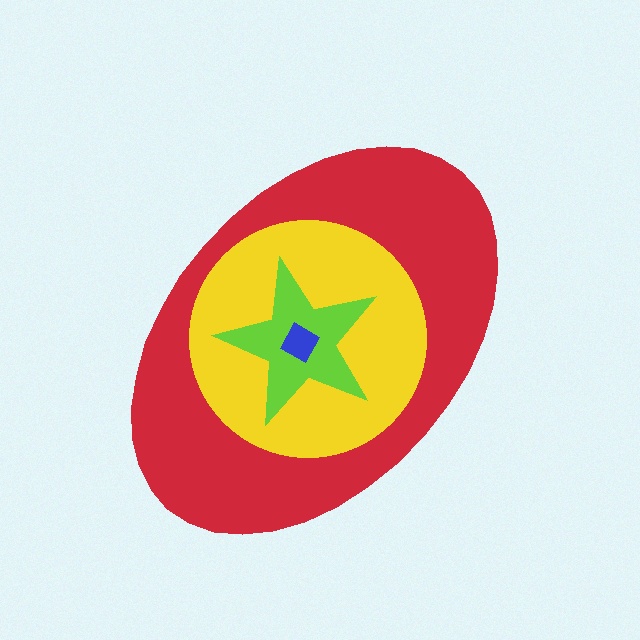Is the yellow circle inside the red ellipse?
Yes.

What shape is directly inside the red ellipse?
The yellow circle.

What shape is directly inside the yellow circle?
The lime star.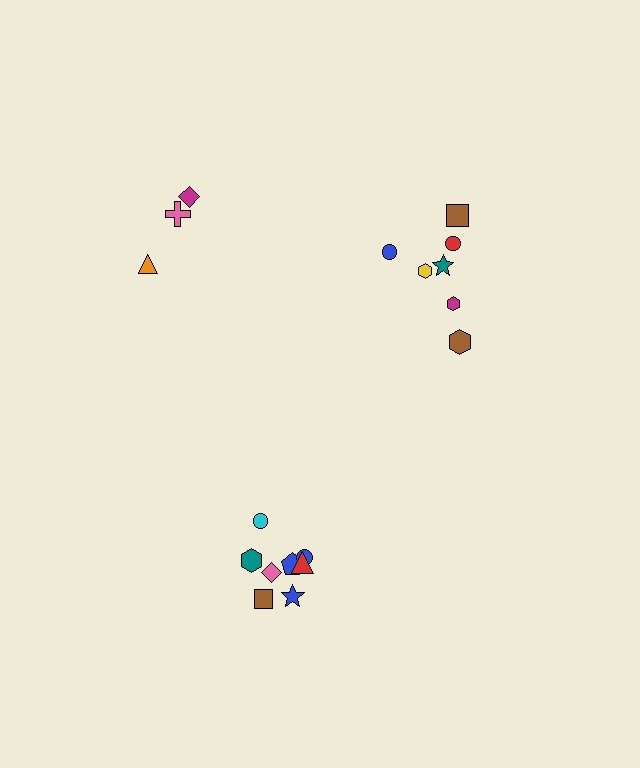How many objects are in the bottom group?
There are 8 objects.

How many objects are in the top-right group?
There are 7 objects.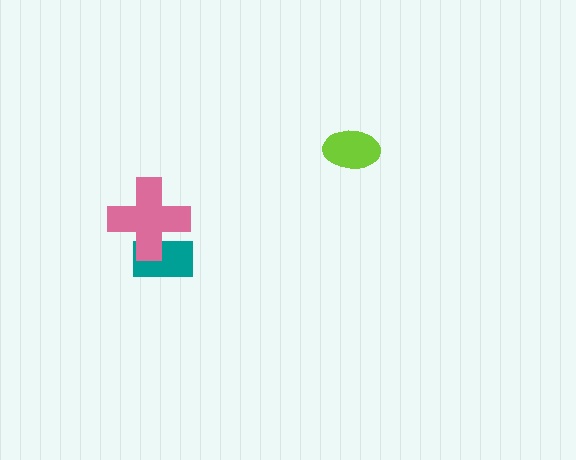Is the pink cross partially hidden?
No, no other shape covers it.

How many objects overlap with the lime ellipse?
0 objects overlap with the lime ellipse.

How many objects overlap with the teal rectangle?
1 object overlaps with the teal rectangle.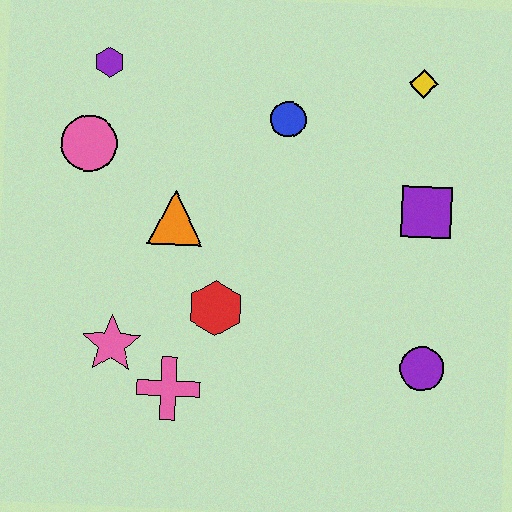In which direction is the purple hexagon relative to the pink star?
The purple hexagon is above the pink star.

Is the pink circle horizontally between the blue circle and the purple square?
No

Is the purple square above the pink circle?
No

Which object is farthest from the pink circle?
The purple circle is farthest from the pink circle.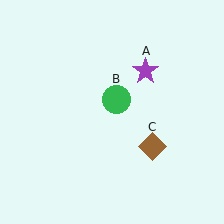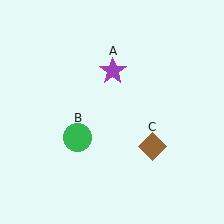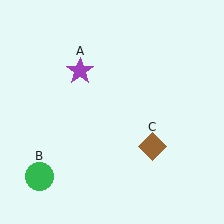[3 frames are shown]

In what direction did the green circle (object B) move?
The green circle (object B) moved down and to the left.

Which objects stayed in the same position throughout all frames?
Brown diamond (object C) remained stationary.